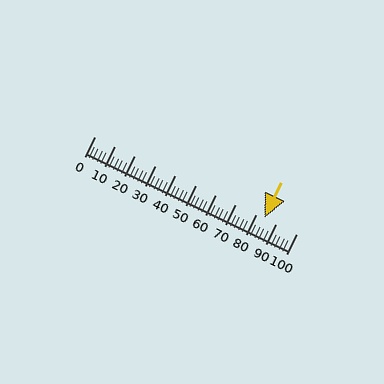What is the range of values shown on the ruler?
The ruler shows values from 0 to 100.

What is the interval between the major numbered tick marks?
The major tick marks are spaced 10 units apart.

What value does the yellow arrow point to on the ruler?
The yellow arrow points to approximately 84.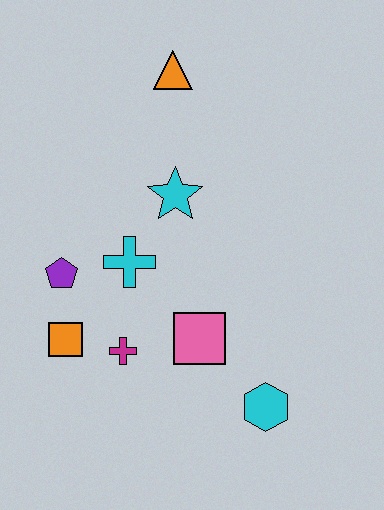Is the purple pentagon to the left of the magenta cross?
Yes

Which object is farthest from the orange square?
The orange triangle is farthest from the orange square.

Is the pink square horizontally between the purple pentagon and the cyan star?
No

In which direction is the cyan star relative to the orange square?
The cyan star is above the orange square.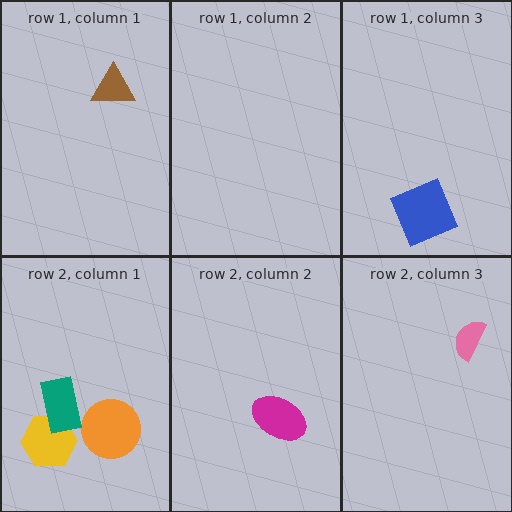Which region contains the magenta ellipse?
The row 2, column 2 region.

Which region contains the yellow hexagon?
The row 2, column 1 region.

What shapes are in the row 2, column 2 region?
The magenta ellipse.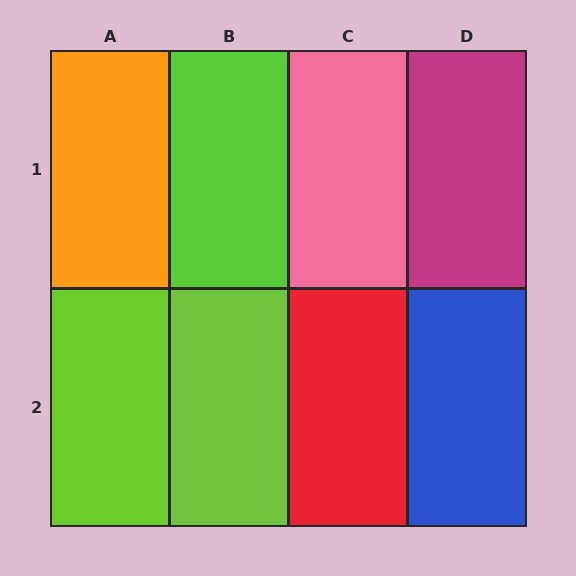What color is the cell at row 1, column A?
Orange.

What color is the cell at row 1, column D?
Magenta.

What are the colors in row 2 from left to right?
Lime, lime, red, blue.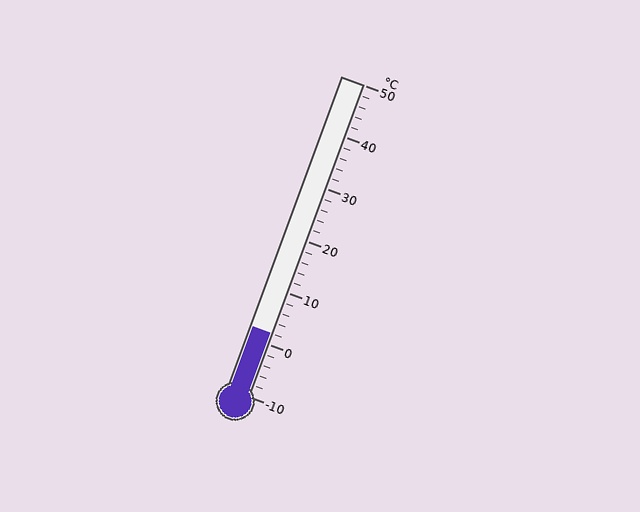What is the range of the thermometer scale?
The thermometer scale ranges from -10°C to 50°C.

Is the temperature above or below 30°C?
The temperature is below 30°C.